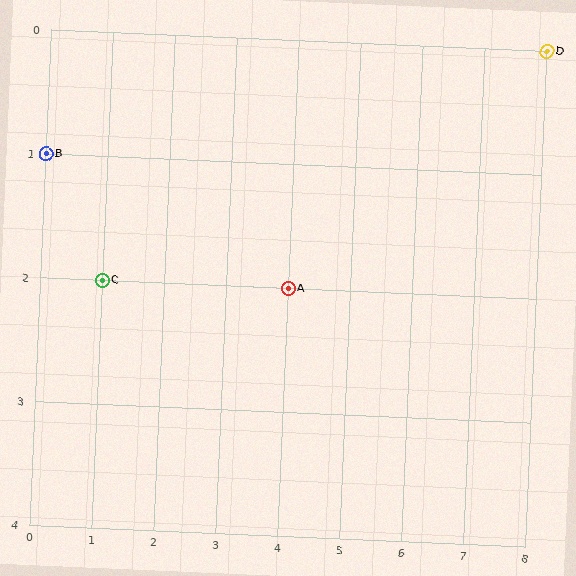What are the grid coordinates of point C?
Point C is at grid coordinates (1, 2).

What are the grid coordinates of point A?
Point A is at grid coordinates (4, 2).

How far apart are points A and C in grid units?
Points A and C are 3 columns apart.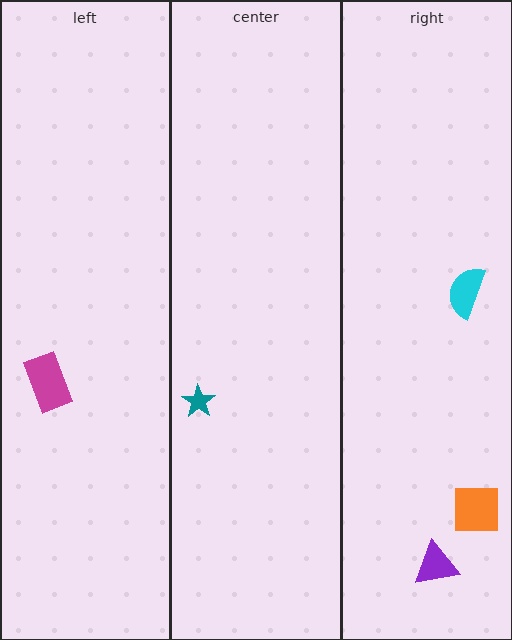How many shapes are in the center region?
1.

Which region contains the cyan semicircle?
The right region.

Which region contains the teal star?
The center region.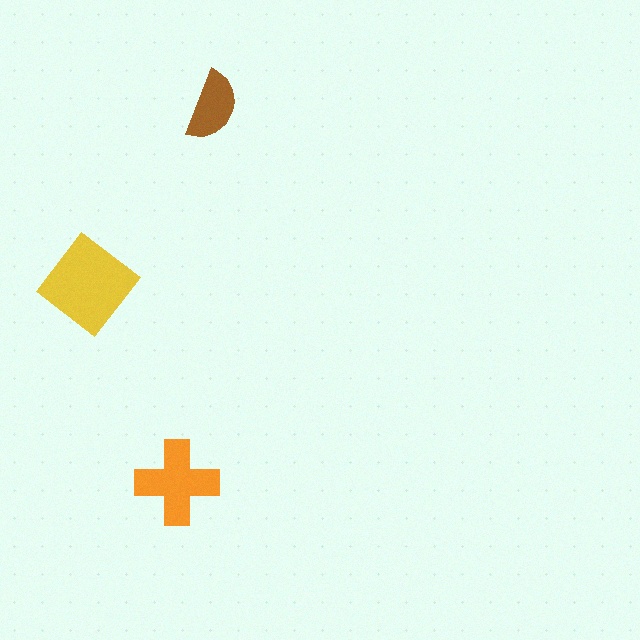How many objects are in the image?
There are 3 objects in the image.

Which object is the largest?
The yellow diamond.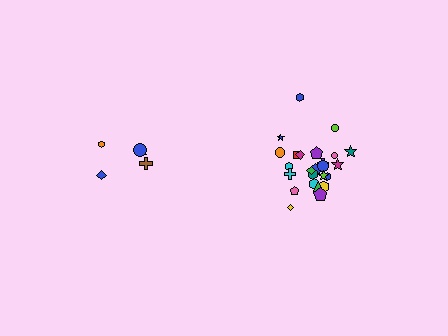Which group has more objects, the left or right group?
The right group.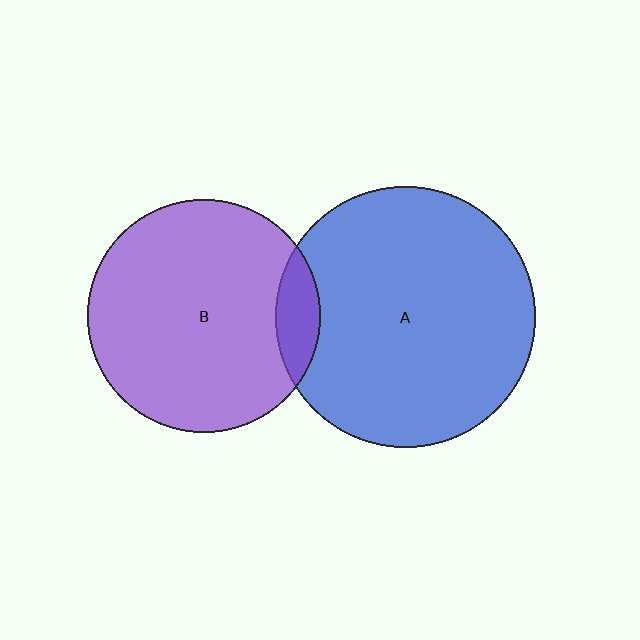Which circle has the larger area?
Circle A (blue).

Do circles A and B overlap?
Yes.